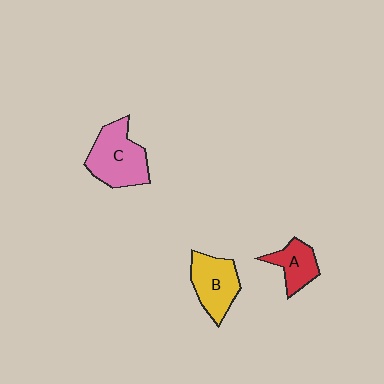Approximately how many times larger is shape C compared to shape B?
Approximately 1.2 times.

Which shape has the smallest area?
Shape A (red).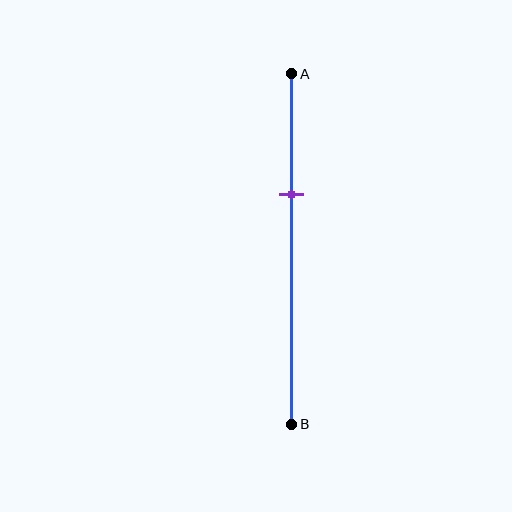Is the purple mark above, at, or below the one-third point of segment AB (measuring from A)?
The purple mark is approximately at the one-third point of segment AB.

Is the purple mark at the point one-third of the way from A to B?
Yes, the mark is approximately at the one-third point.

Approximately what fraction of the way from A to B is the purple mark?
The purple mark is approximately 35% of the way from A to B.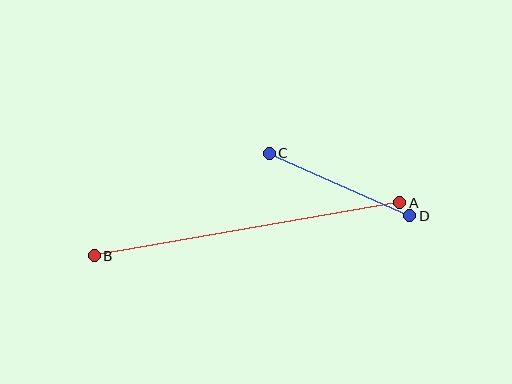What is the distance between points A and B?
The distance is approximately 310 pixels.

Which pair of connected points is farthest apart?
Points A and B are farthest apart.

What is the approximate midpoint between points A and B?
The midpoint is at approximately (247, 229) pixels.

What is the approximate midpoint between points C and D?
The midpoint is at approximately (339, 185) pixels.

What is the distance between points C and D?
The distance is approximately 154 pixels.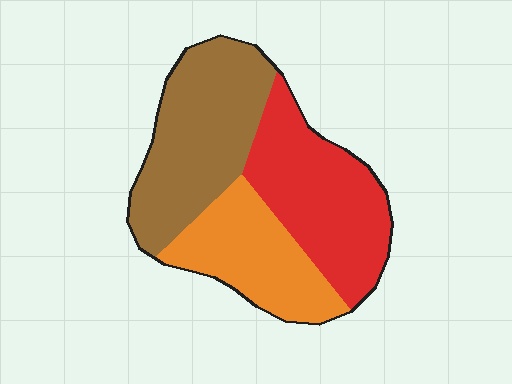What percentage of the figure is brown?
Brown takes up about three eighths (3/8) of the figure.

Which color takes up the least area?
Orange, at roughly 25%.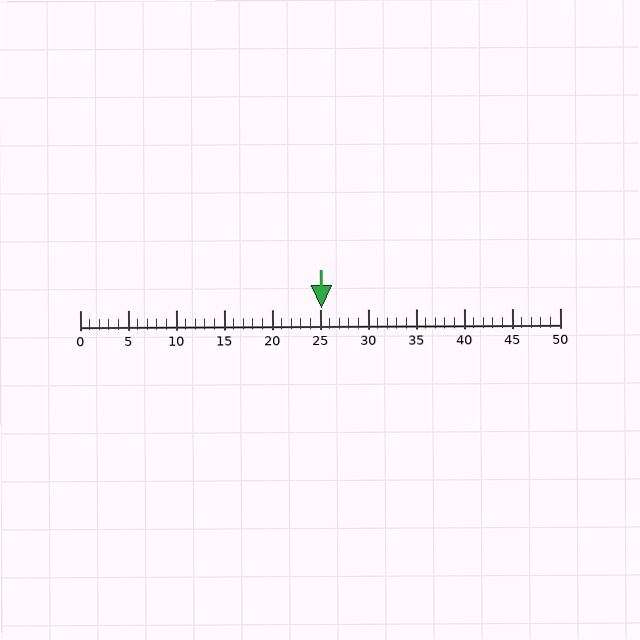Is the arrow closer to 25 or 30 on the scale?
The arrow is closer to 25.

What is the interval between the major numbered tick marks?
The major tick marks are spaced 5 units apart.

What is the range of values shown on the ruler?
The ruler shows values from 0 to 50.